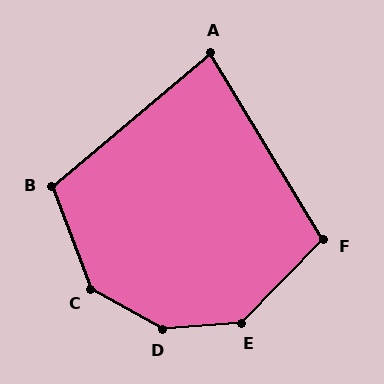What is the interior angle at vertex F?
Approximately 104 degrees (obtuse).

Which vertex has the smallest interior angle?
A, at approximately 81 degrees.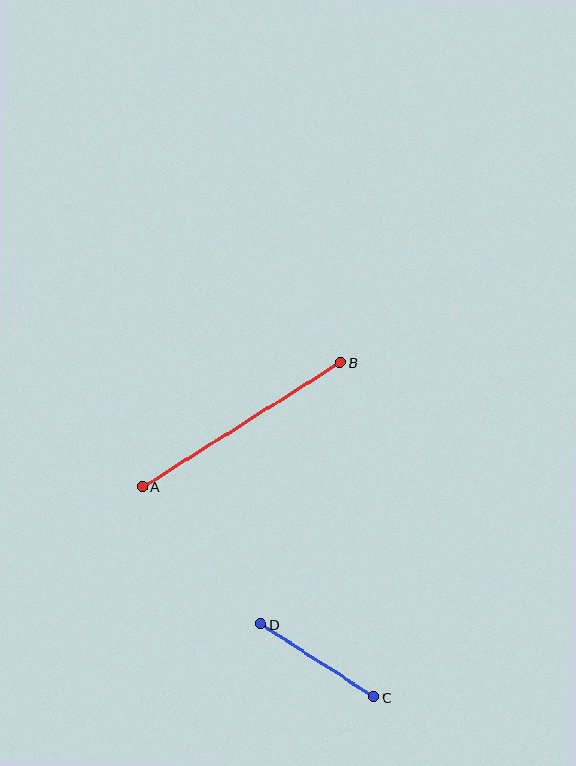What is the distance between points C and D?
The distance is approximately 135 pixels.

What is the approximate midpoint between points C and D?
The midpoint is at approximately (317, 661) pixels.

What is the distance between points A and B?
The distance is approximately 233 pixels.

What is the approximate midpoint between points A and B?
The midpoint is at approximately (241, 424) pixels.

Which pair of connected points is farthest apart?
Points A and B are farthest apart.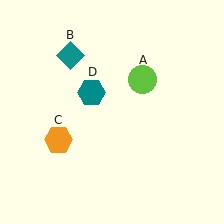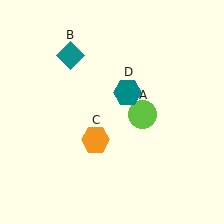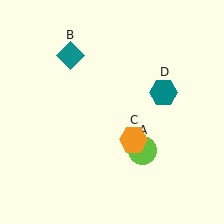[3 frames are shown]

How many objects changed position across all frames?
3 objects changed position: lime circle (object A), orange hexagon (object C), teal hexagon (object D).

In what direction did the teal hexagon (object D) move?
The teal hexagon (object D) moved right.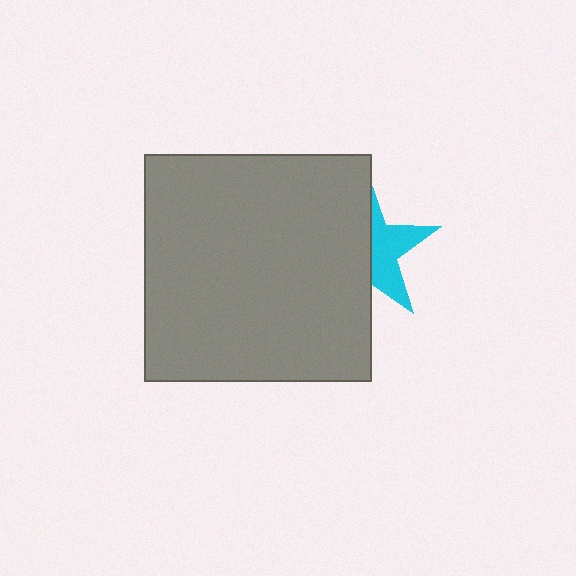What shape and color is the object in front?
The object in front is a gray square.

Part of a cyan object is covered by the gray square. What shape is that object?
It is a star.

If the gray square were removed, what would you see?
You would see the complete cyan star.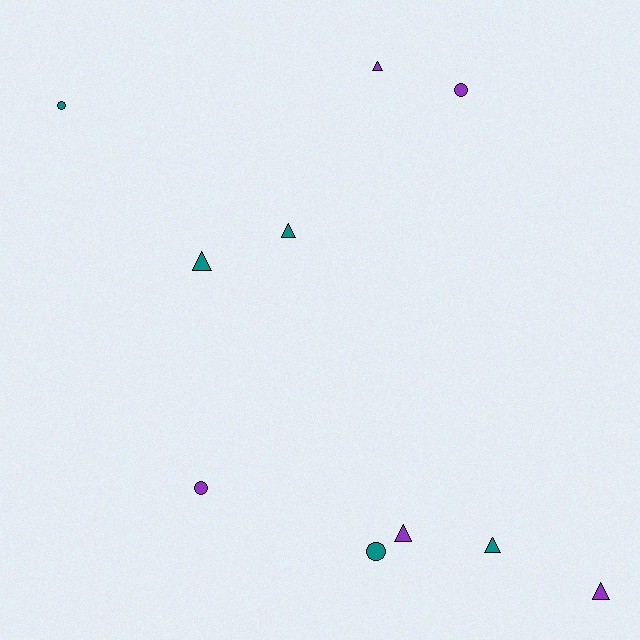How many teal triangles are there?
There are 3 teal triangles.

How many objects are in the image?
There are 10 objects.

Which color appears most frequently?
Purple, with 5 objects.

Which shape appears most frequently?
Triangle, with 6 objects.